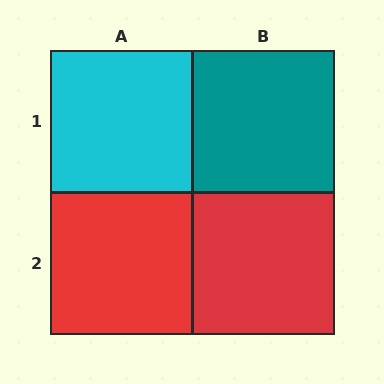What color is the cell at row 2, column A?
Red.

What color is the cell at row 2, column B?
Red.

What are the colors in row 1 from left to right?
Cyan, teal.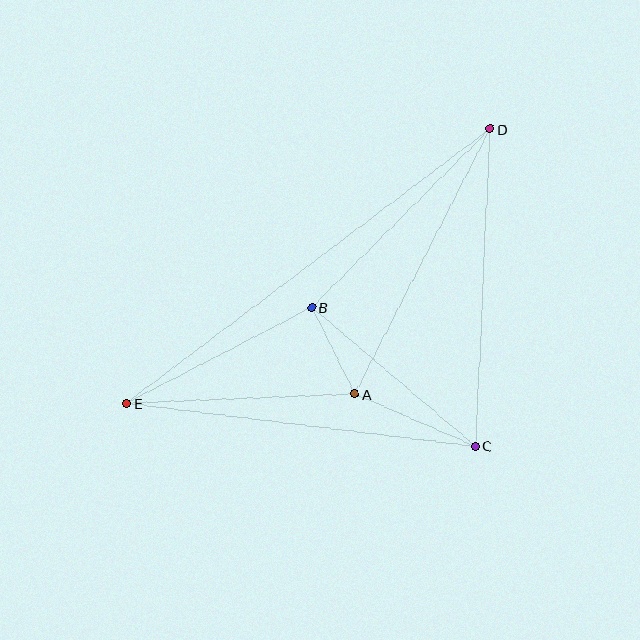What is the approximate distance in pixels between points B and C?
The distance between B and C is approximately 215 pixels.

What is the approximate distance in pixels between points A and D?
The distance between A and D is approximately 297 pixels.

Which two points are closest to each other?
Points A and B are closest to each other.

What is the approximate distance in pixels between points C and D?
The distance between C and D is approximately 318 pixels.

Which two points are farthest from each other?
Points D and E are farthest from each other.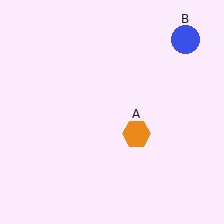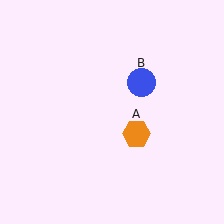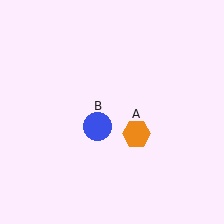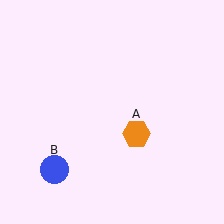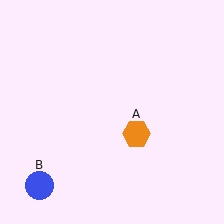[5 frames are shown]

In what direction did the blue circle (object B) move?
The blue circle (object B) moved down and to the left.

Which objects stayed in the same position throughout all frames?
Orange hexagon (object A) remained stationary.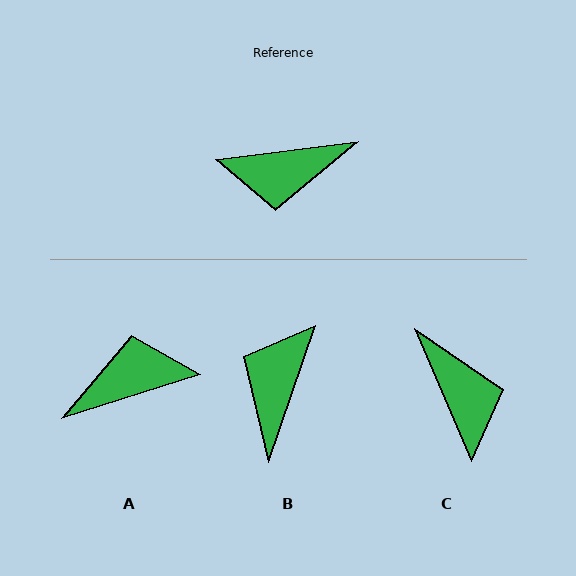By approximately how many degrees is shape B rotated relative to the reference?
Approximately 116 degrees clockwise.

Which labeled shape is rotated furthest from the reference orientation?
A, about 170 degrees away.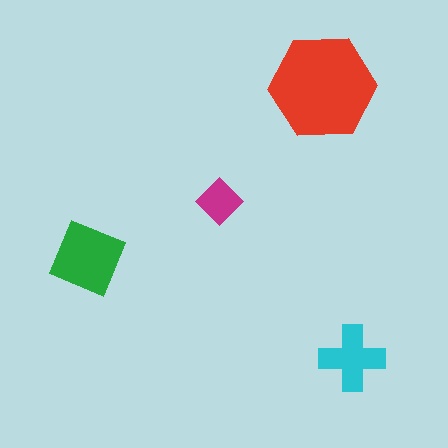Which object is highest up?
The red hexagon is topmost.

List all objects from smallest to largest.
The magenta diamond, the cyan cross, the green square, the red hexagon.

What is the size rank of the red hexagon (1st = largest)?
1st.